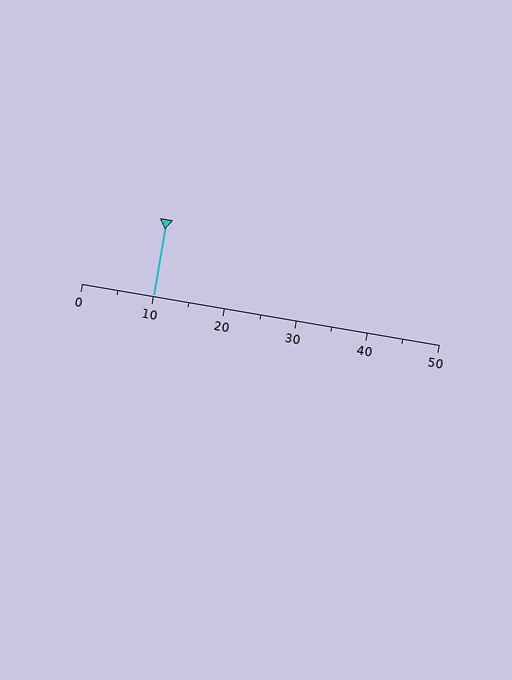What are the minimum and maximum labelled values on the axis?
The axis runs from 0 to 50.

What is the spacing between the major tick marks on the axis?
The major ticks are spaced 10 apart.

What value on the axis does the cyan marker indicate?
The marker indicates approximately 10.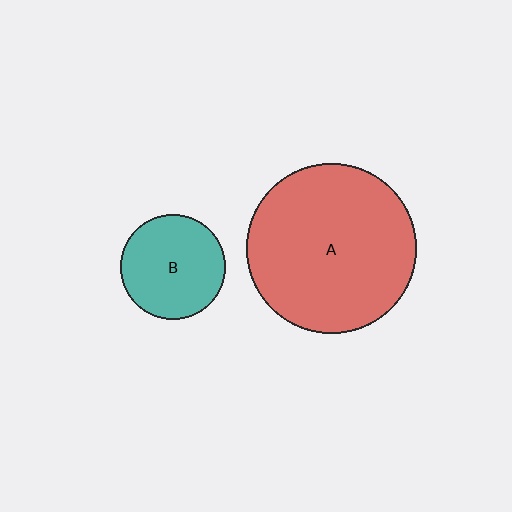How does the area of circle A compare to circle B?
Approximately 2.6 times.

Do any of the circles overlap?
No, none of the circles overlap.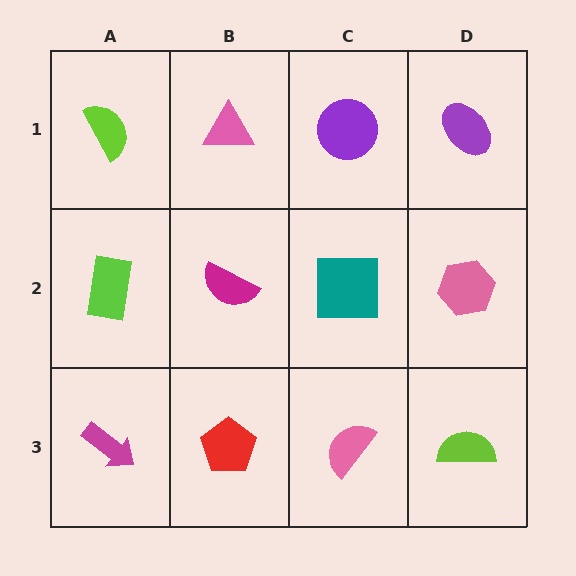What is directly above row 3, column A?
A lime rectangle.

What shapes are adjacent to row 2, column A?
A lime semicircle (row 1, column A), a magenta arrow (row 3, column A), a magenta semicircle (row 2, column B).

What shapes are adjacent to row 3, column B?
A magenta semicircle (row 2, column B), a magenta arrow (row 3, column A), a pink semicircle (row 3, column C).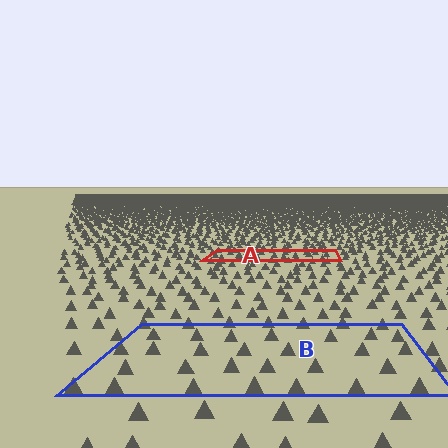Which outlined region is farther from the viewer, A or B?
Region A is farther from the viewer — the texture elements inside it appear smaller and more densely packed.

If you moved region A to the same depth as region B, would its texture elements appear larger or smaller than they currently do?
They would appear larger. At a closer depth, the same texture elements are projected at a bigger on-screen size.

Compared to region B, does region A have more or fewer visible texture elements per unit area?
Region A has more texture elements per unit area — they are packed more densely because it is farther away.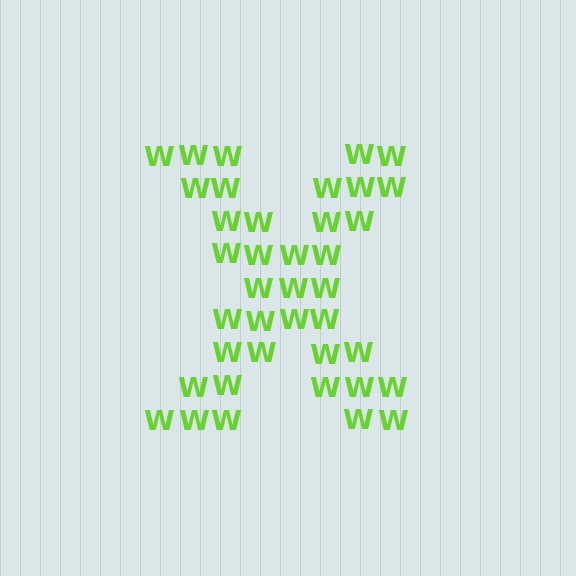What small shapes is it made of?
It is made of small letter W's.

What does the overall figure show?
The overall figure shows the letter X.